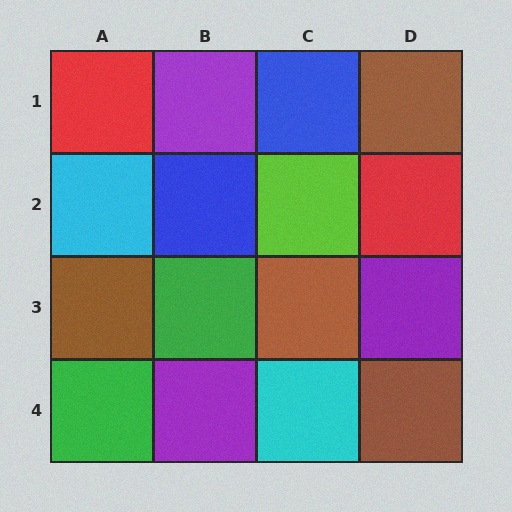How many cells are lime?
1 cell is lime.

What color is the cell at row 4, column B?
Purple.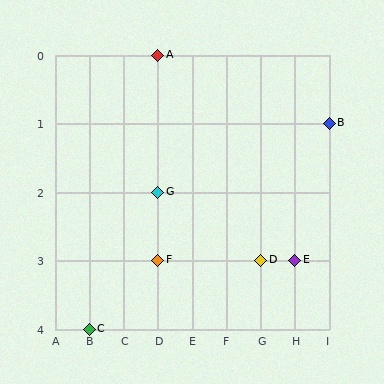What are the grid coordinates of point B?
Point B is at grid coordinates (I, 1).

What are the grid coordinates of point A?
Point A is at grid coordinates (D, 0).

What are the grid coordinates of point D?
Point D is at grid coordinates (G, 3).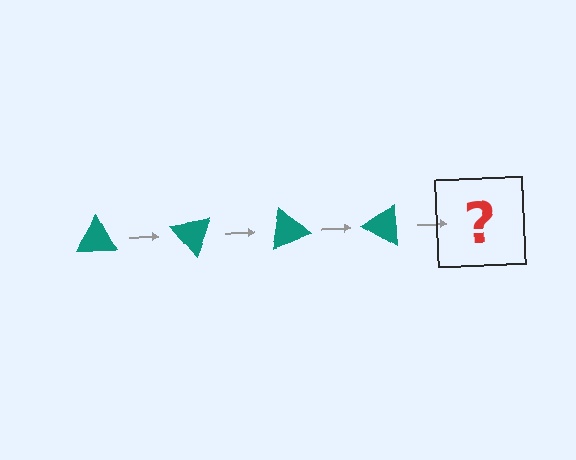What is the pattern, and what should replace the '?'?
The pattern is that the triangle rotates 50 degrees each step. The '?' should be a teal triangle rotated 200 degrees.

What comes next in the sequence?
The next element should be a teal triangle rotated 200 degrees.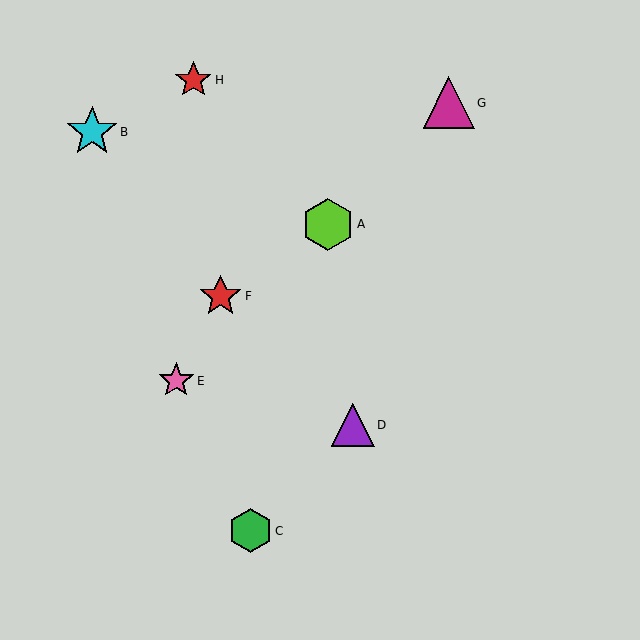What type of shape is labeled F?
Shape F is a red star.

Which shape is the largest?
The lime hexagon (labeled A) is the largest.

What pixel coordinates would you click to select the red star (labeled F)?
Click at (221, 296) to select the red star F.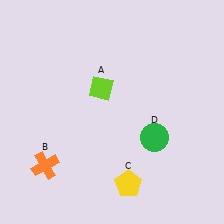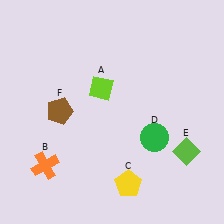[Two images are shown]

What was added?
A lime diamond (E), a brown pentagon (F) were added in Image 2.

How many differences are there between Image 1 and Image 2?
There are 2 differences between the two images.